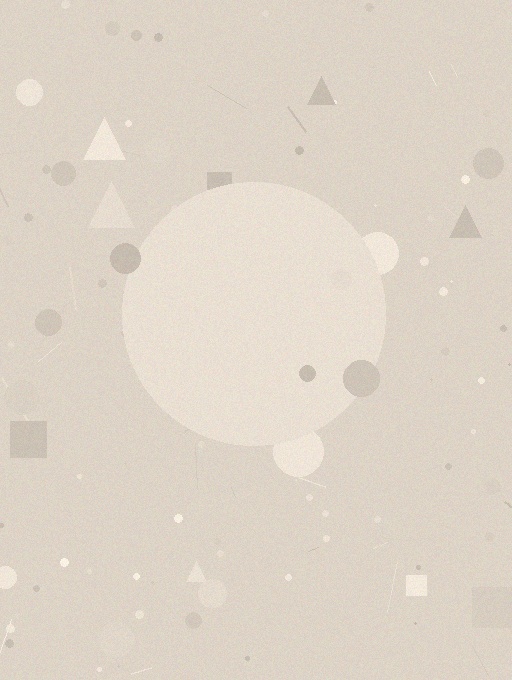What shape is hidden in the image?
A circle is hidden in the image.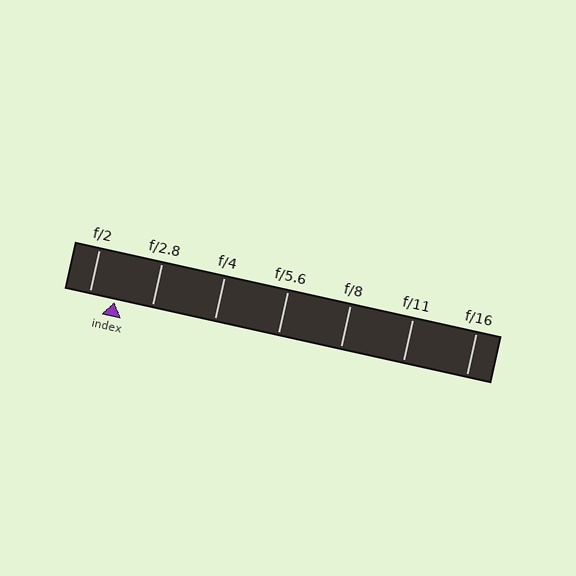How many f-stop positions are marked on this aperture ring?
There are 7 f-stop positions marked.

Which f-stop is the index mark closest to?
The index mark is closest to f/2.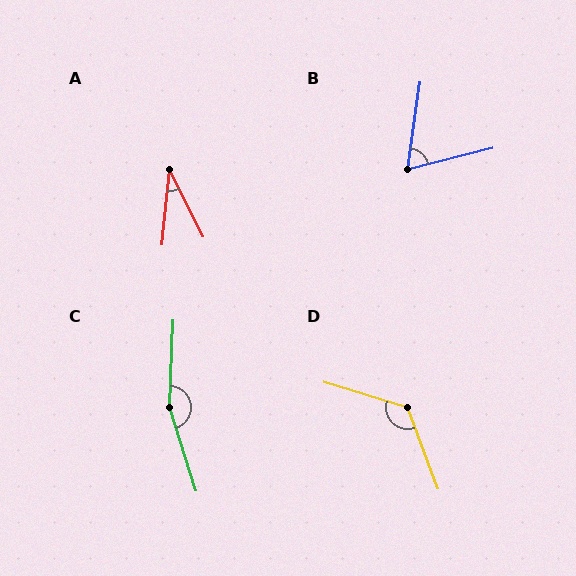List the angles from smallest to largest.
A (32°), B (68°), D (128°), C (159°).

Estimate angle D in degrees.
Approximately 128 degrees.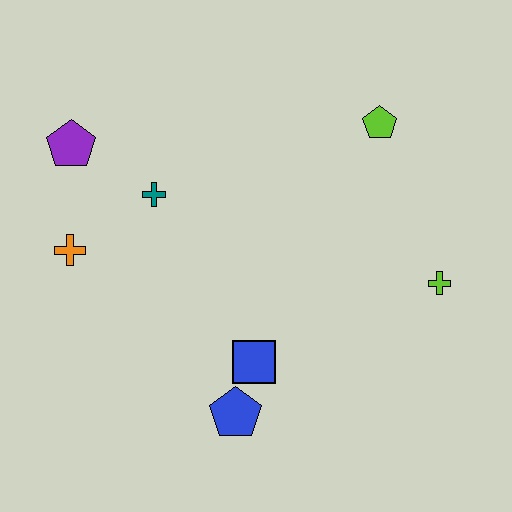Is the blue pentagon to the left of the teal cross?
No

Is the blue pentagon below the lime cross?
Yes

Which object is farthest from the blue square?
The purple pentagon is farthest from the blue square.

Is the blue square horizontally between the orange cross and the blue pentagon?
No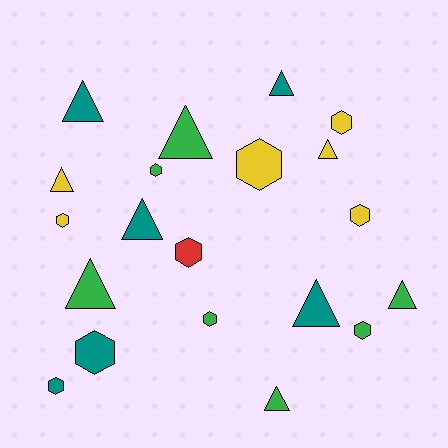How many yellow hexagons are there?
There are 4 yellow hexagons.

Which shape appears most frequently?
Triangle, with 10 objects.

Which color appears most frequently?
Green, with 7 objects.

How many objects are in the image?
There are 20 objects.